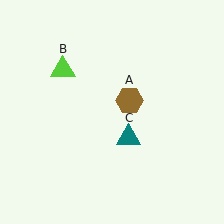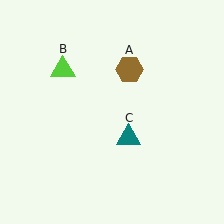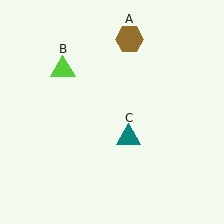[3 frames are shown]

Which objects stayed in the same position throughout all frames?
Lime triangle (object B) and teal triangle (object C) remained stationary.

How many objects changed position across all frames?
1 object changed position: brown hexagon (object A).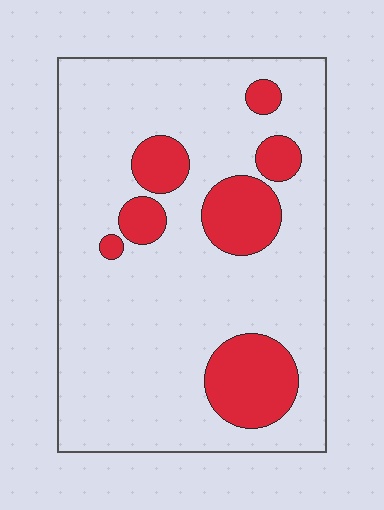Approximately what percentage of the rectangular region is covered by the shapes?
Approximately 20%.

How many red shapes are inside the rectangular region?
7.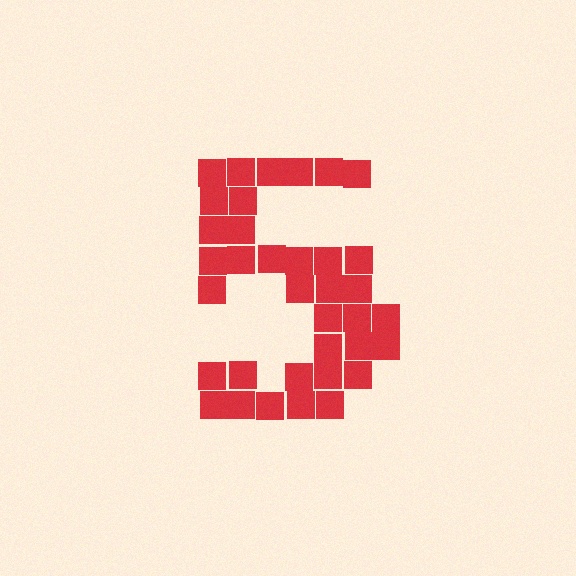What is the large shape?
The large shape is the digit 5.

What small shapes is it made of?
It is made of small squares.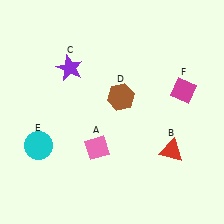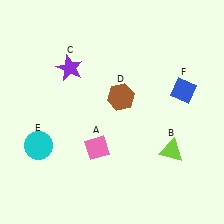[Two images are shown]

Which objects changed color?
B changed from red to lime. F changed from magenta to blue.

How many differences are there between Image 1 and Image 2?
There are 2 differences between the two images.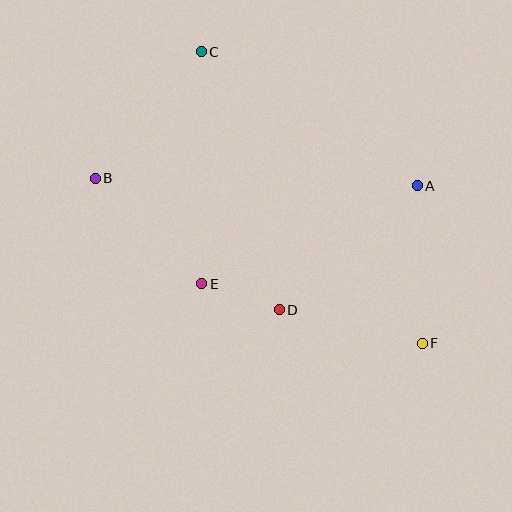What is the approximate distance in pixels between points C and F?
The distance between C and F is approximately 366 pixels.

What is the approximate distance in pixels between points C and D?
The distance between C and D is approximately 270 pixels.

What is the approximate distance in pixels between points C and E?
The distance between C and E is approximately 232 pixels.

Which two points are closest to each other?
Points D and E are closest to each other.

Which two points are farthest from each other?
Points B and F are farthest from each other.